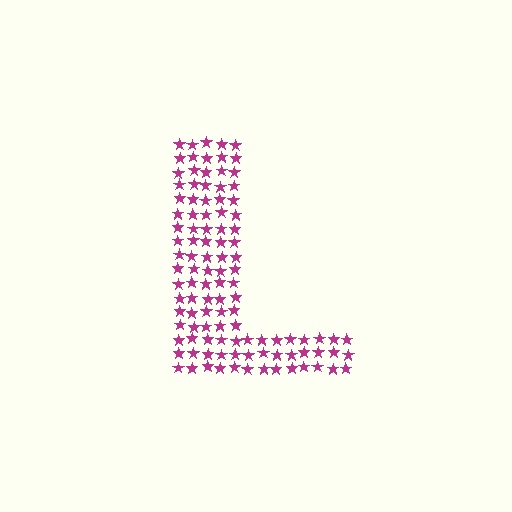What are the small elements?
The small elements are stars.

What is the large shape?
The large shape is the letter L.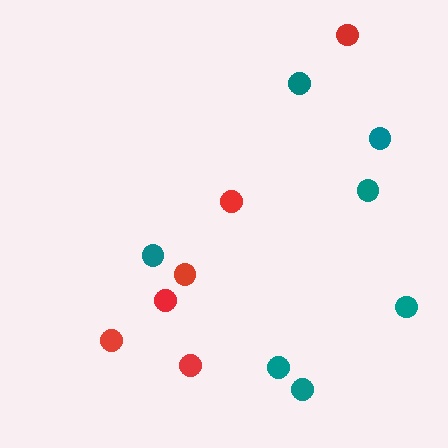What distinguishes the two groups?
There are 2 groups: one group of red circles (6) and one group of teal circles (7).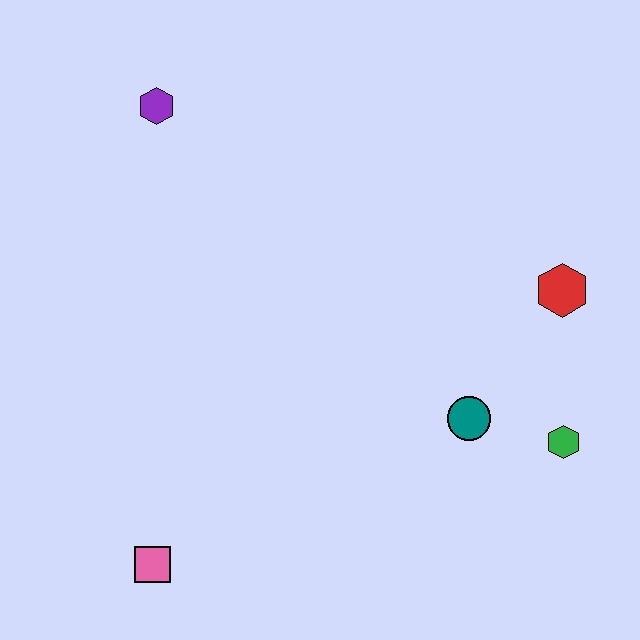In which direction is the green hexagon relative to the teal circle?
The green hexagon is to the right of the teal circle.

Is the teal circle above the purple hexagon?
No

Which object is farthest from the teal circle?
The purple hexagon is farthest from the teal circle.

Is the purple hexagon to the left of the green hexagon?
Yes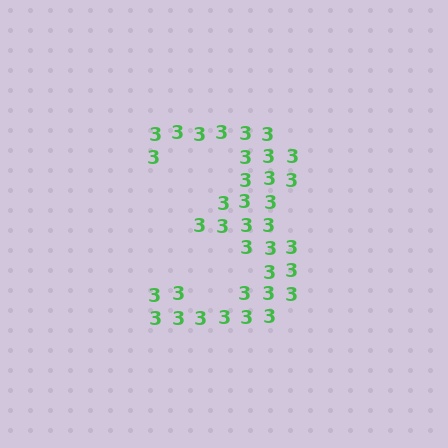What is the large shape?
The large shape is the digit 3.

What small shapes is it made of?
It is made of small digit 3's.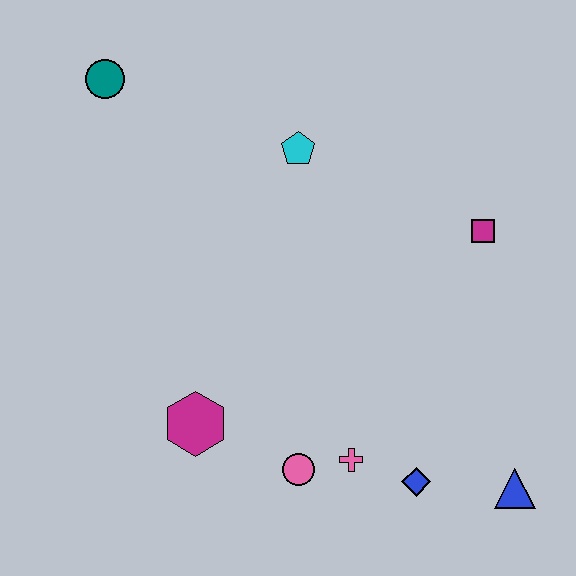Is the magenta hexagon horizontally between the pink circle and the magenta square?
No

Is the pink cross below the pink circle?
No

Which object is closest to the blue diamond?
The pink cross is closest to the blue diamond.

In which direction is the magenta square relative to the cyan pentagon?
The magenta square is to the right of the cyan pentagon.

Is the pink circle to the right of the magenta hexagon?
Yes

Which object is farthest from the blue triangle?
The teal circle is farthest from the blue triangle.